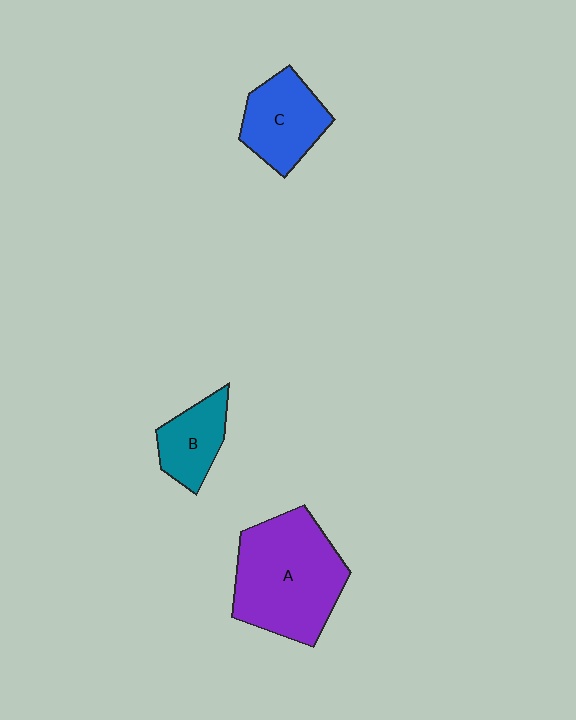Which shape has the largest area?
Shape A (purple).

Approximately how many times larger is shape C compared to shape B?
Approximately 1.3 times.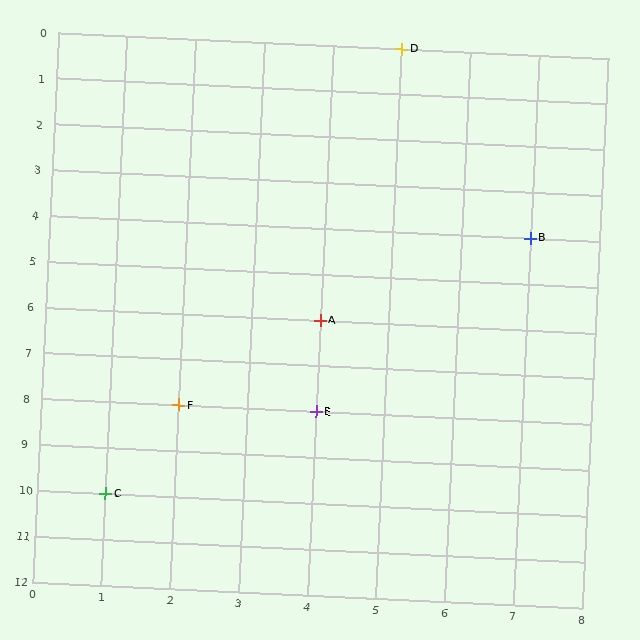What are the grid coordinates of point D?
Point D is at grid coordinates (5, 0).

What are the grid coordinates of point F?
Point F is at grid coordinates (2, 8).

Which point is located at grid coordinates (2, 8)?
Point F is at (2, 8).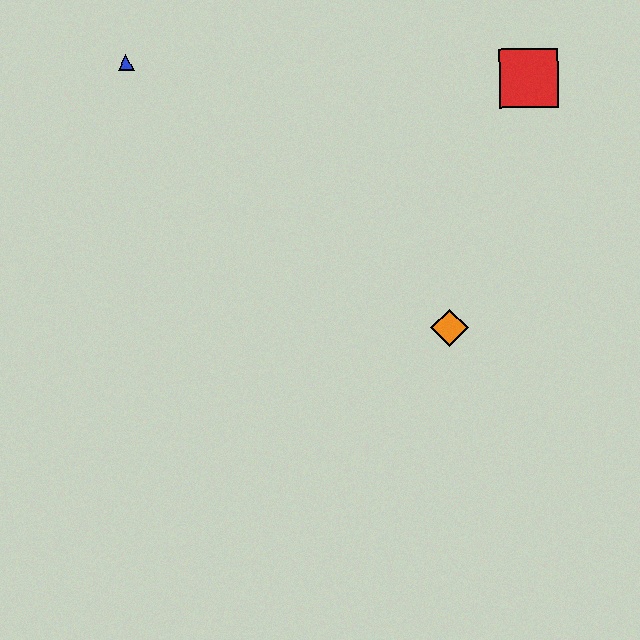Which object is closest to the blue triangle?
The red square is closest to the blue triangle.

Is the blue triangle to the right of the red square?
No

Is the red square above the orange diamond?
Yes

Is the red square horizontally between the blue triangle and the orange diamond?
No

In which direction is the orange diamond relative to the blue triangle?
The orange diamond is to the right of the blue triangle.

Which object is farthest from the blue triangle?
The orange diamond is farthest from the blue triangle.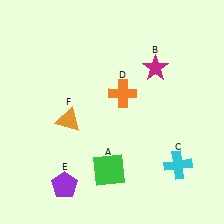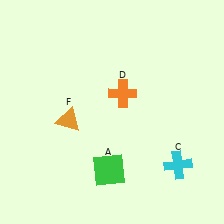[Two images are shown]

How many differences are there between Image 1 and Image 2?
There are 2 differences between the two images.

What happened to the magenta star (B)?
The magenta star (B) was removed in Image 2. It was in the top-right area of Image 1.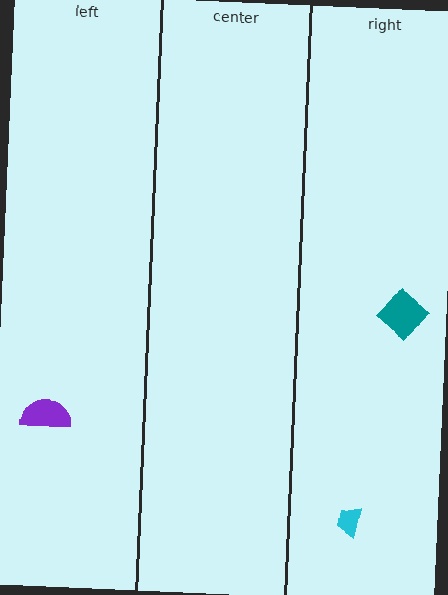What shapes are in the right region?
The cyan trapezoid, the teal diamond.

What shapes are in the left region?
The purple semicircle.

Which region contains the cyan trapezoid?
The right region.